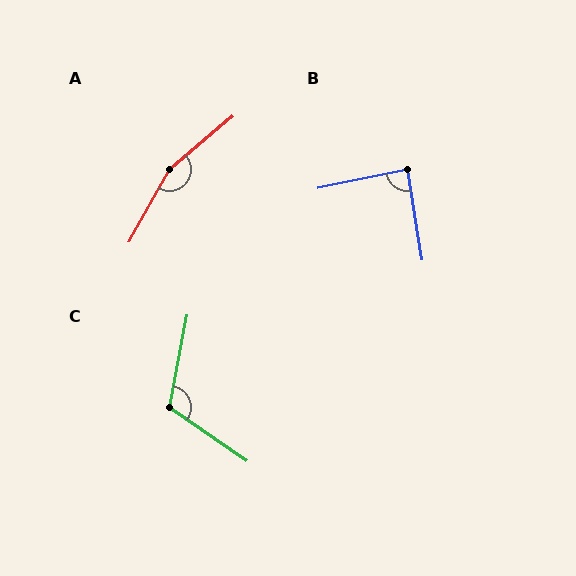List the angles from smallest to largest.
B (88°), C (114°), A (160°).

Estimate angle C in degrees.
Approximately 114 degrees.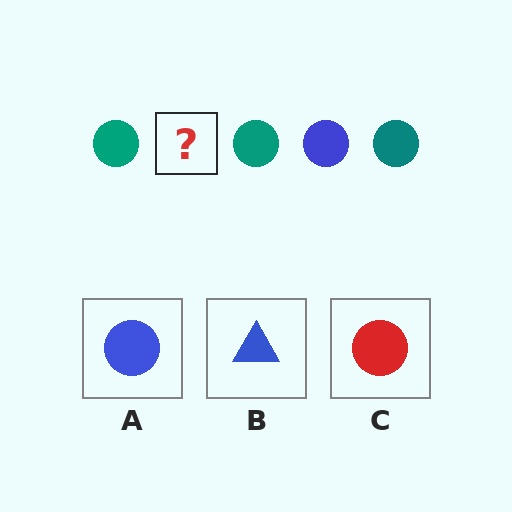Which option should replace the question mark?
Option A.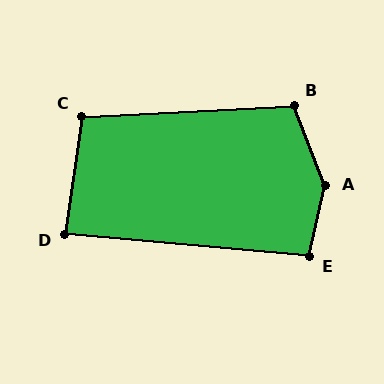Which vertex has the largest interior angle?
A, at approximately 145 degrees.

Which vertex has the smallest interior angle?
D, at approximately 87 degrees.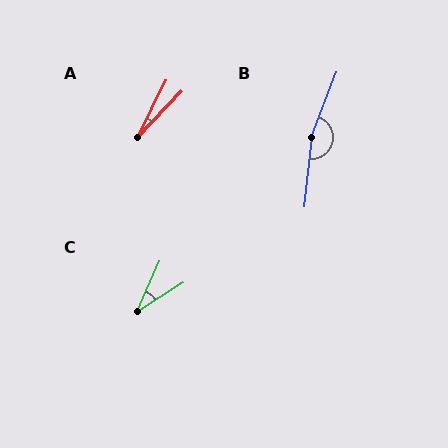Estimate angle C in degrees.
Approximately 33 degrees.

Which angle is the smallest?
A, at approximately 18 degrees.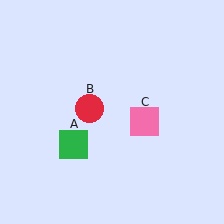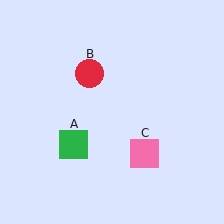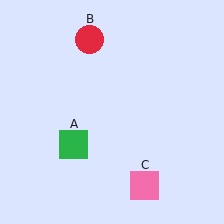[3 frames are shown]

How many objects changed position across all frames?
2 objects changed position: red circle (object B), pink square (object C).